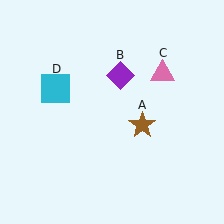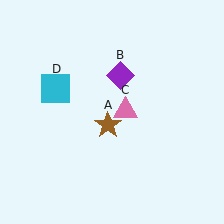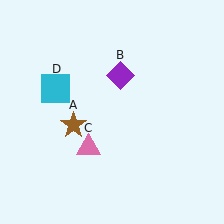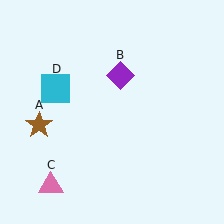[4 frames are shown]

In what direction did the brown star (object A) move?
The brown star (object A) moved left.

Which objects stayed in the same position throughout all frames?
Purple diamond (object B) and cyan square (object D) remained stationary.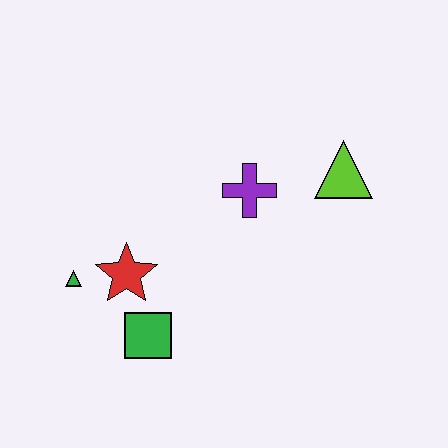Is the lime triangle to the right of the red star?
Yes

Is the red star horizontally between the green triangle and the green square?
Yes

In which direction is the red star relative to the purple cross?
The red star is to the left of the purple cross.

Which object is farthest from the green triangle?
The lime triangle is farthest from the green triangle.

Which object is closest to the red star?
The green triangle is closest to the red star.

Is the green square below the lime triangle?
Yes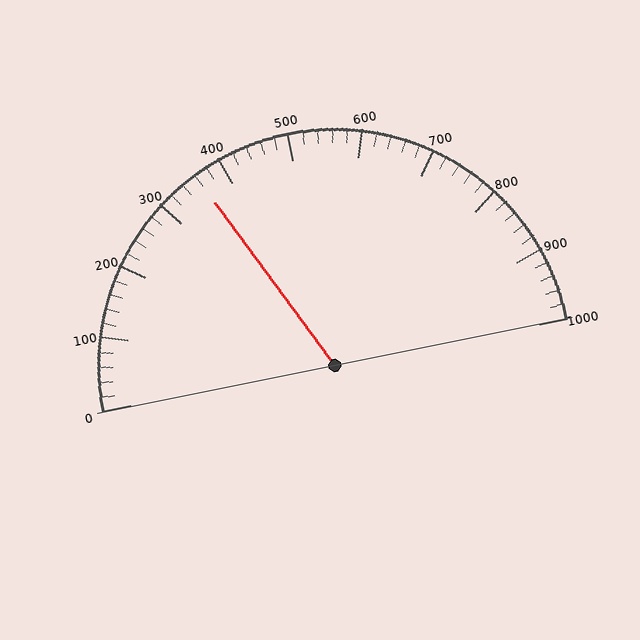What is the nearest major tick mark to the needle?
The nearest major tick mark is 400.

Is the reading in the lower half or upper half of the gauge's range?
The reading is in the lower half of the range (0 to 1000).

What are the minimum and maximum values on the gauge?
The gauge ranges from 0 to 1000.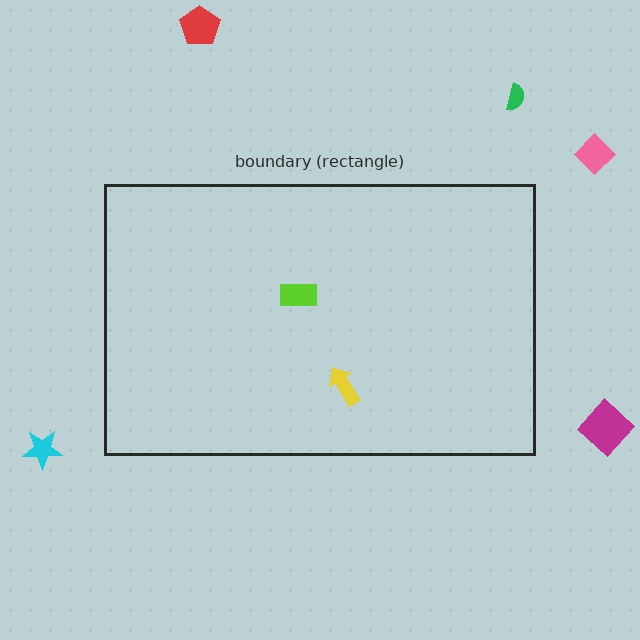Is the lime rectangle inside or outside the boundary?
Inside.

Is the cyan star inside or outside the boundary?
Outside.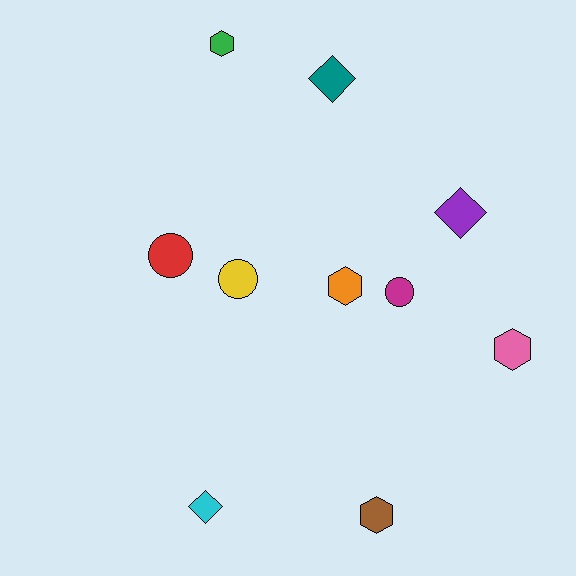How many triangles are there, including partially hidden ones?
There are no triangles.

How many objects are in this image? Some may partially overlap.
There are 10 objects.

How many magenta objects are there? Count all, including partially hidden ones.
There is 1 magenta object.